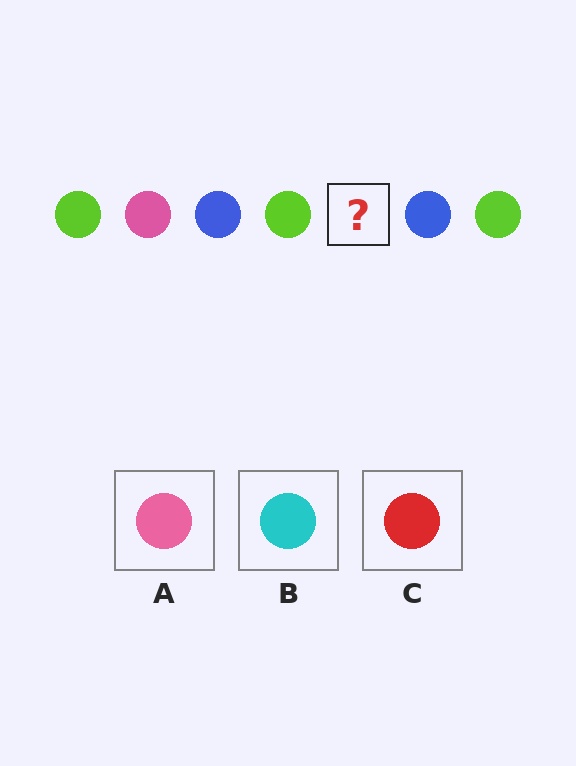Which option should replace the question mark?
Option A.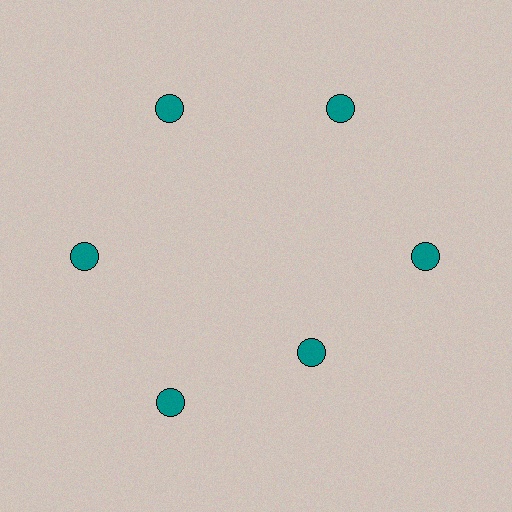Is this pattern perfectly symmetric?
No. The 6 teal circles are arranged in a ring, but one element near the 5 o'clock position is pulled inward toward the center, breaking the 6-fold rotational symmetry.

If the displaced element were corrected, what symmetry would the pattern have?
It would have 6-fold rotational symmetry — the pattern would map onto itself every 60 degrees.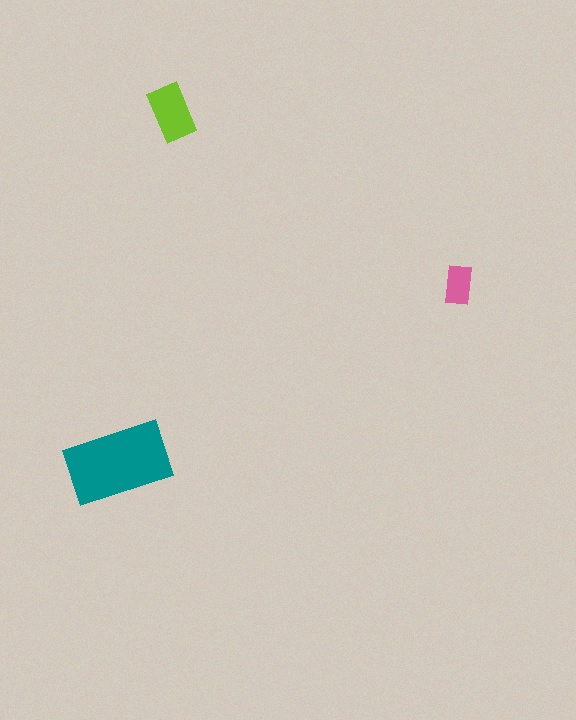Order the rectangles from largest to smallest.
the teal one, the lime one, the pink one.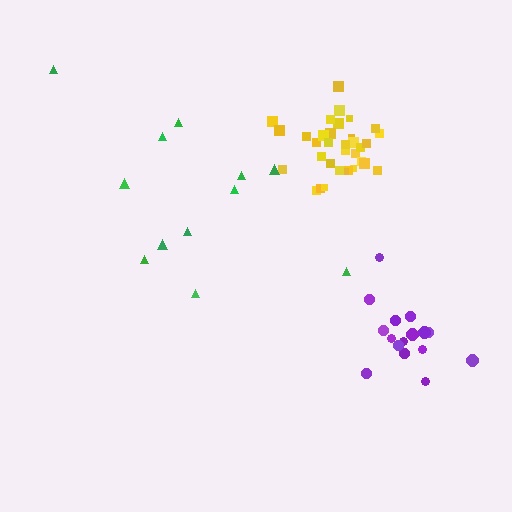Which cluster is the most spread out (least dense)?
Green.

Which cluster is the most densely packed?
Yellow.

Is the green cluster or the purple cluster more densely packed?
Purple.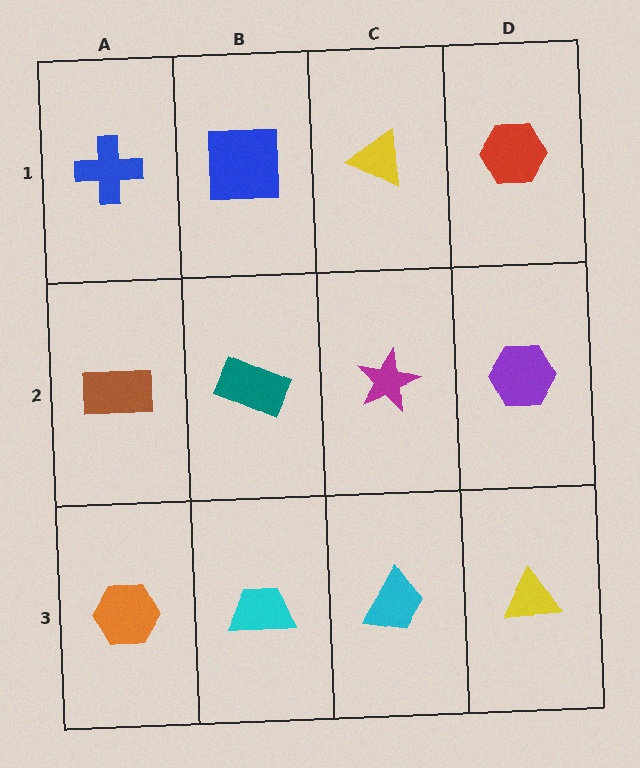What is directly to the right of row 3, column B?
A cyan trapezoid.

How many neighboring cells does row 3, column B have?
3.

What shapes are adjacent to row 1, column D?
A purple hexagon (row 2, column D), a yellow triangle (row 1, column C).